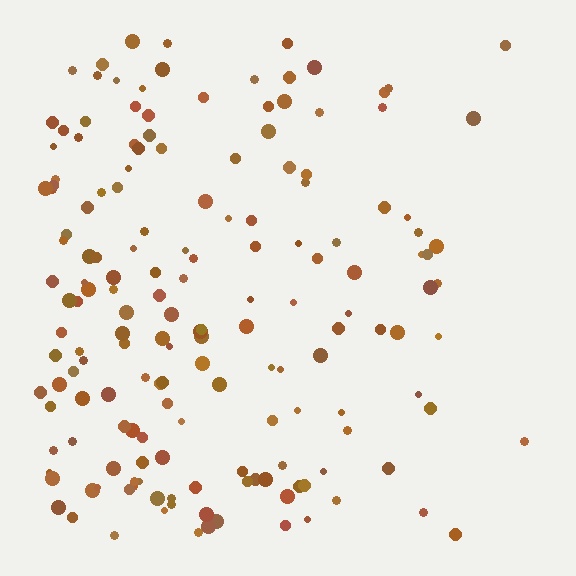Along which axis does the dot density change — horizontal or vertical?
Horizontal.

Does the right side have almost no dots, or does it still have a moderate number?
Still a moderate number, just noticeably fewer than the left.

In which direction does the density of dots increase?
From right to left, with the left side densest.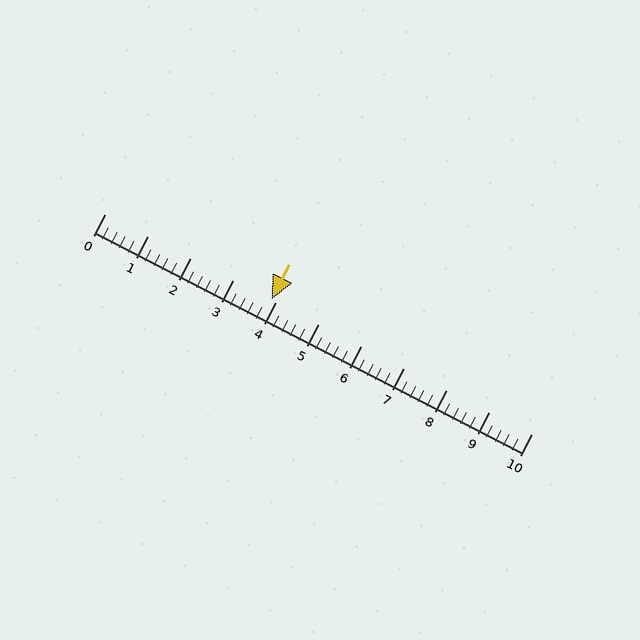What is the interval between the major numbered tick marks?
The major tick marks are spaced 1 units apart.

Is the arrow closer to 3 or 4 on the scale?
The arrow is closer to 4.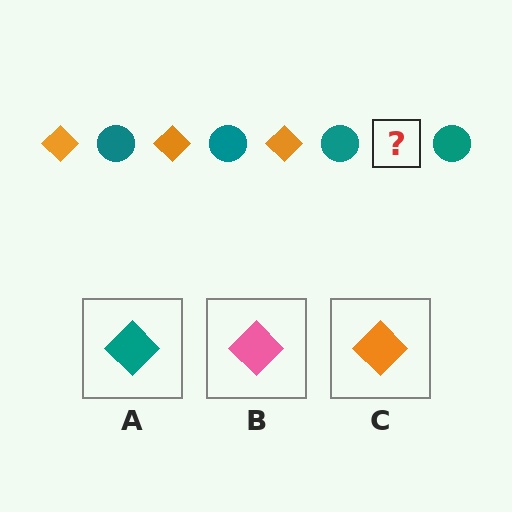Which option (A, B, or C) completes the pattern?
C.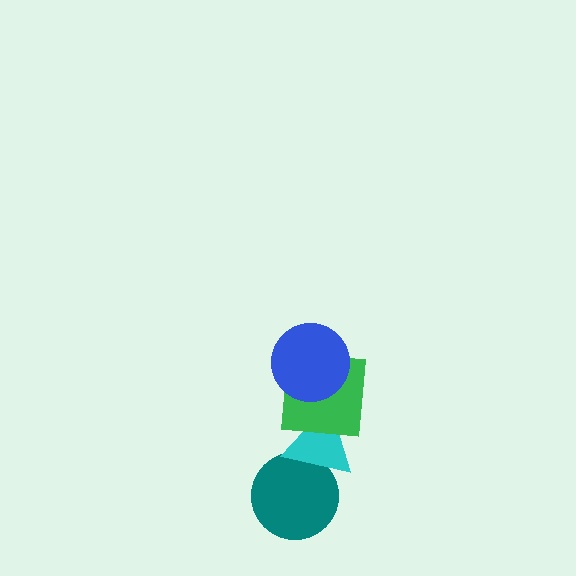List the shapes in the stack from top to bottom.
From top to bottom: the blue circle, the green square, the cyan triangle, the teal circle.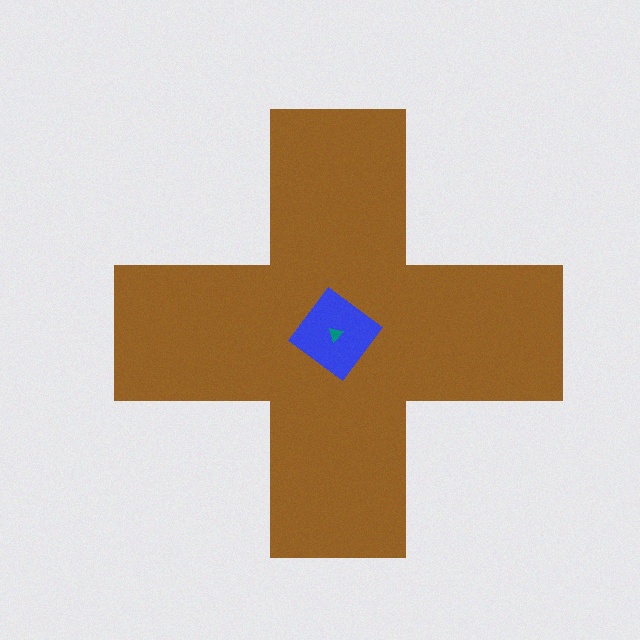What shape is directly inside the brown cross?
The blue diamond.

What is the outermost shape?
The brown cross.